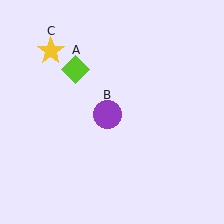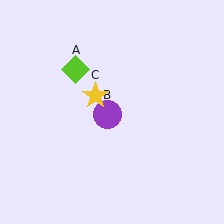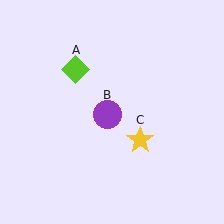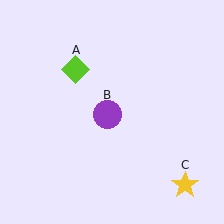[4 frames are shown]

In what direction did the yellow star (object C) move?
The yellow star (object C) moved down and to the right.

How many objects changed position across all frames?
1 object changed position: yellow star (object C).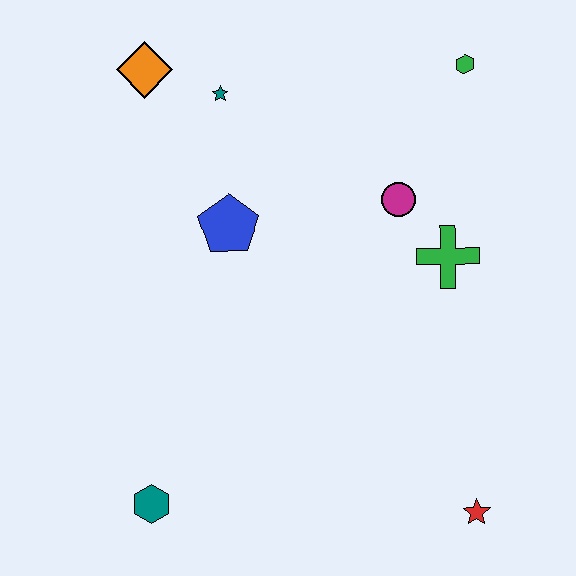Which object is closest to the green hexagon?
The magenta circle is closest to the green hexagon.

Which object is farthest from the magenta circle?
The teal hexagon is farthest from the magenta circle.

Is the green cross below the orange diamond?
Yes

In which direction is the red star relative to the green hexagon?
The red star is below the green hexagon.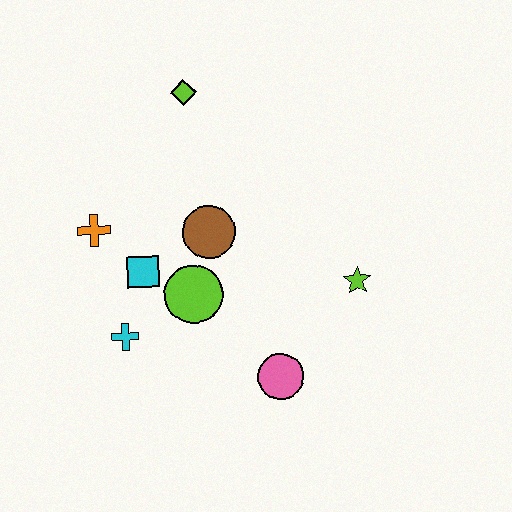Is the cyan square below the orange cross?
Yes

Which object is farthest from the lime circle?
The lime diamond is farthest from the lime circle.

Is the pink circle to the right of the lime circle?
Yes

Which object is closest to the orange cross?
The cyan square is closest to the orange cross.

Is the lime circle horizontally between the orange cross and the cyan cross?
No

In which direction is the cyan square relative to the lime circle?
The cyan square is to the left of the lime circle.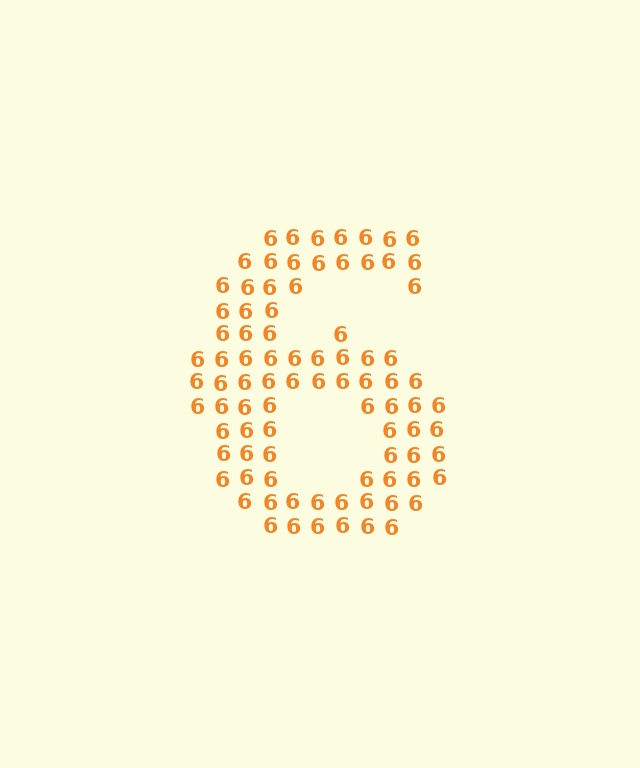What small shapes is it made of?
It is made of small digit 6's.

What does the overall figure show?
The overall figure shows the digit 6.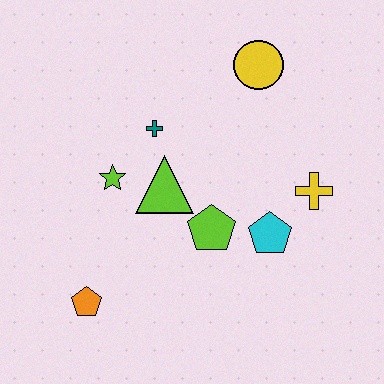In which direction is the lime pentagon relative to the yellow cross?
The lime pentagon is to the left of the yellow cross.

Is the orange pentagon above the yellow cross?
No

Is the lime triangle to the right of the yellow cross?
No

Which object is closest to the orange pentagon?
The lime star is closest to the orange pentagon.